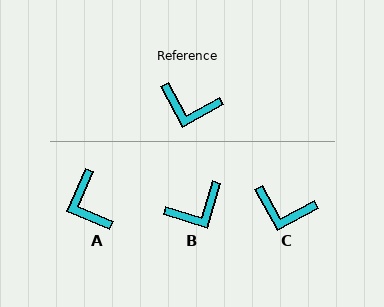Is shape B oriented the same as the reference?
No, it is off by about 45 degrees.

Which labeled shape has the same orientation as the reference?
C.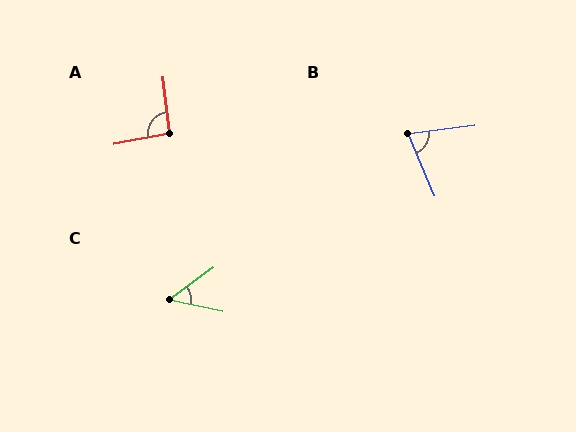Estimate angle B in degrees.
Approximately 74 degrees.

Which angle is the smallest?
C, at approximately 48 degrees.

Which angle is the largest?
A, at approximately 95 degrees.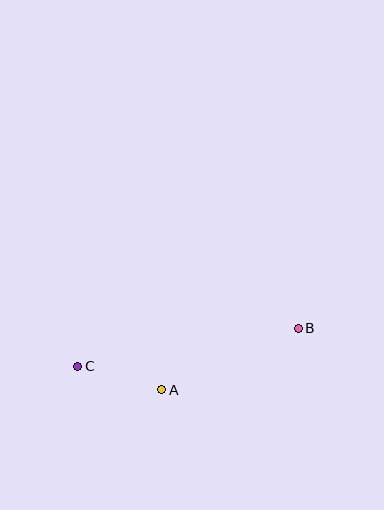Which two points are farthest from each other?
Points B and C are farthest from each other.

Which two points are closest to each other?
Points A and C are closest to each other.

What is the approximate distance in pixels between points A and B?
The distance between A and B is approximately 150 pixels.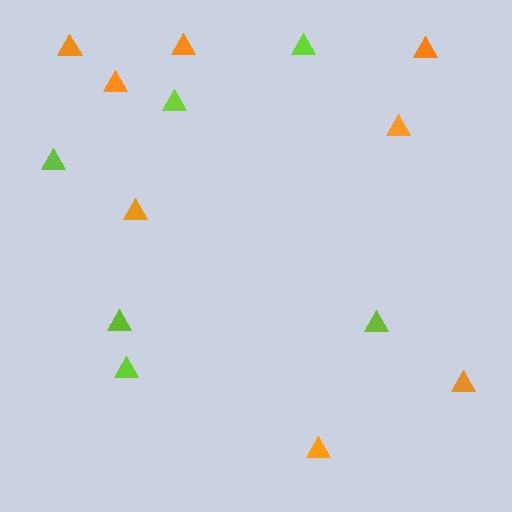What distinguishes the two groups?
There are 2 groups: one group of orange triangles (8) and one group of lime triangles (6).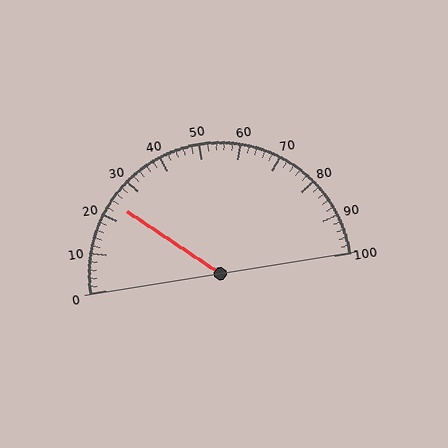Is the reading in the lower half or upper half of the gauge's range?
The reading is in the lower half of the range (0 to 100).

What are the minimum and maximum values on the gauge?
The gauge ranges from 0 to 100.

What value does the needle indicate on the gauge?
The needle indicates approximately 24.